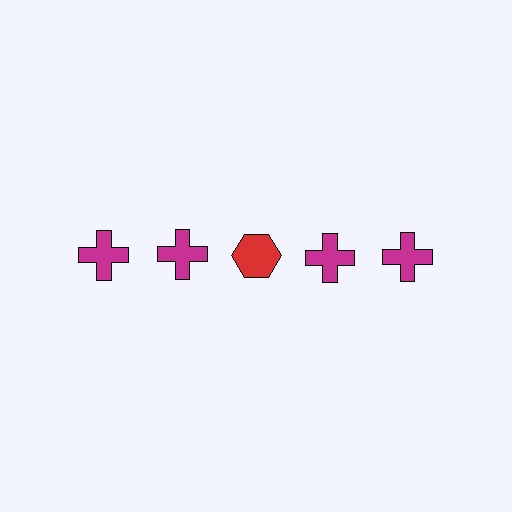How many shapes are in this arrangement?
There are 5 shapes arranged in a grid pattern.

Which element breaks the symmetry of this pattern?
The red hexagon in the top row, center column breaks the symmetry. All other shapes are magenta crosses.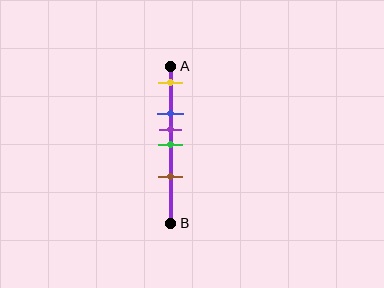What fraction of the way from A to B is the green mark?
The green mark is approximately 50% (0.5) of the way from A to B.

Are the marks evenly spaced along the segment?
No, the marks are not evenly spaced.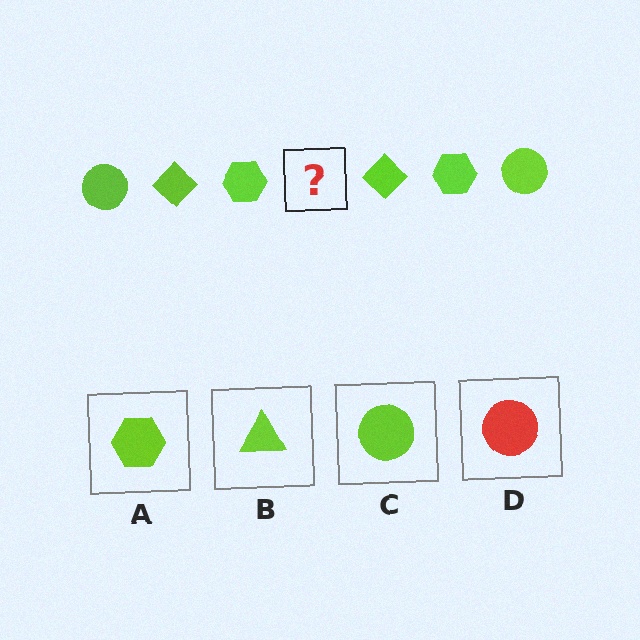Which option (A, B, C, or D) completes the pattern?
C.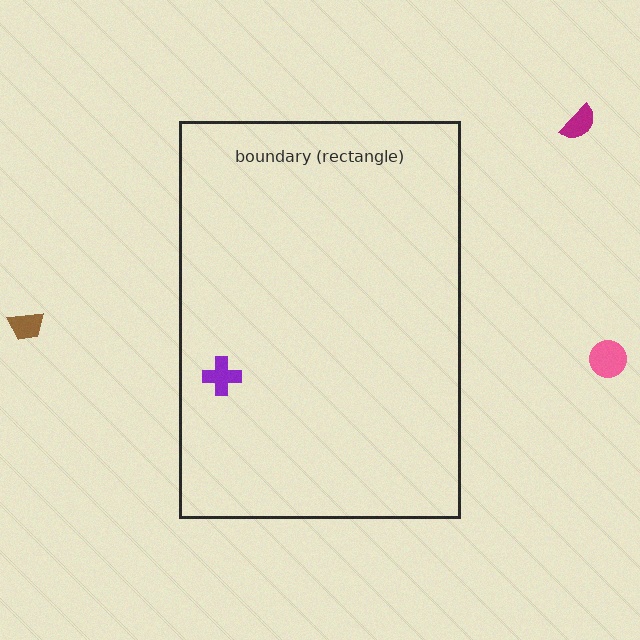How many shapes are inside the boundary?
1 inside, 3 outside.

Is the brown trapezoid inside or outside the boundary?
Outside.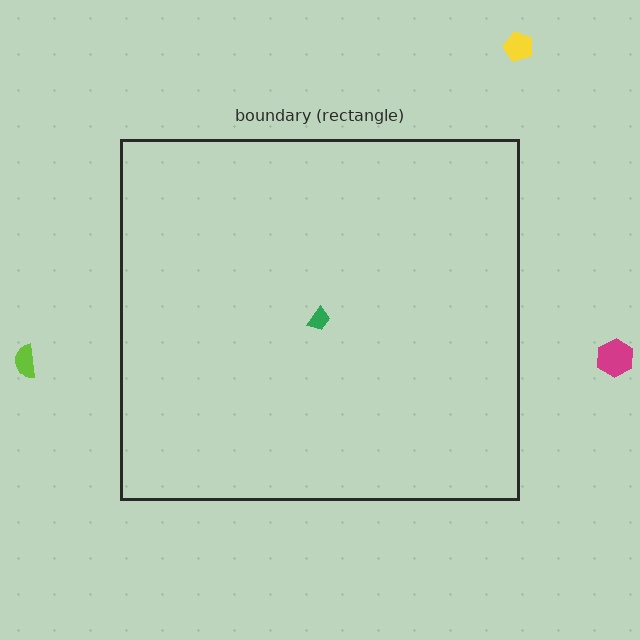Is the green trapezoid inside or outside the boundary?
Inside.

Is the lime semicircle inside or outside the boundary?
Outside.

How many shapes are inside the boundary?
1 inside, 3 outside.